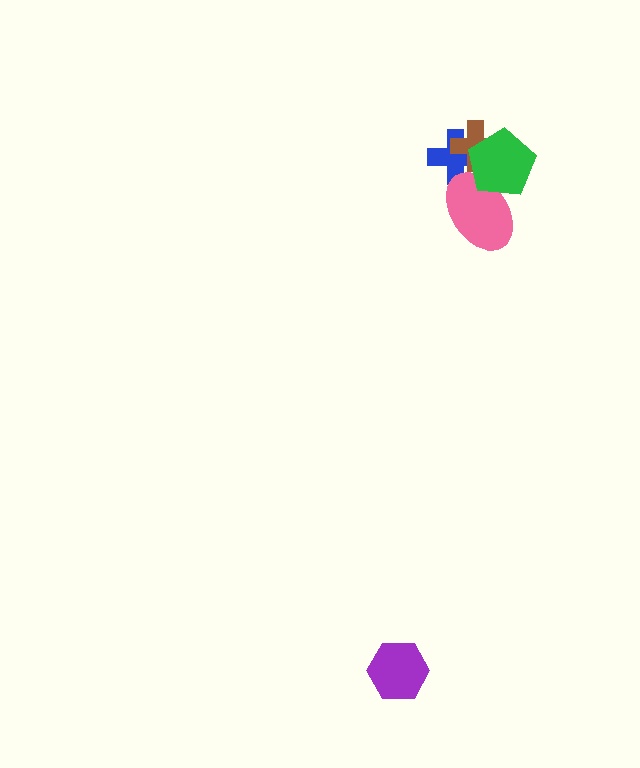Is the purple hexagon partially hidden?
No, no other shape covers it.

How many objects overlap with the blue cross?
3 objects overlap with the blue cross.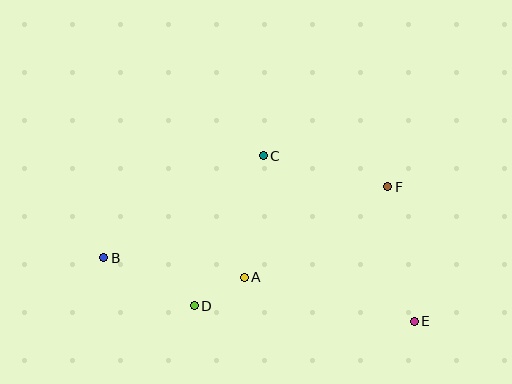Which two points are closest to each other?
Points A and D are closest to each other.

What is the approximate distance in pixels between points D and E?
The distance between D and E is approximately 221 pixels.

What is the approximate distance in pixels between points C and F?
The distance between C and F is approximately 128 pixels.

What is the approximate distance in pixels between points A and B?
The distance between A and B is approximately 142 pixels.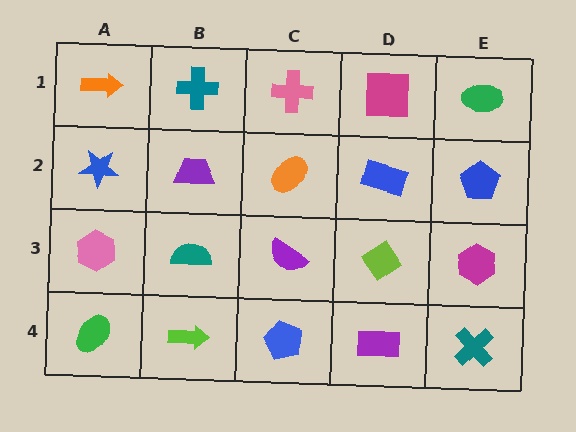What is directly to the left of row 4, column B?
A green ellipse.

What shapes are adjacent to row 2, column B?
A teal cross (row 1, column B), a teal semicircle (row 3, column B), a blue star (row 2, column A), an orange ellipse (row 2, column C).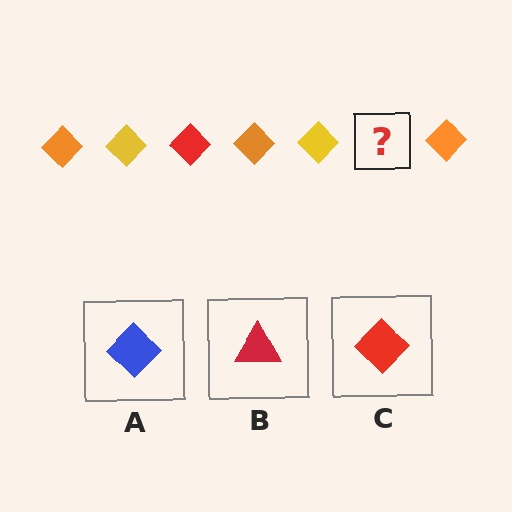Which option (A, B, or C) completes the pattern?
C.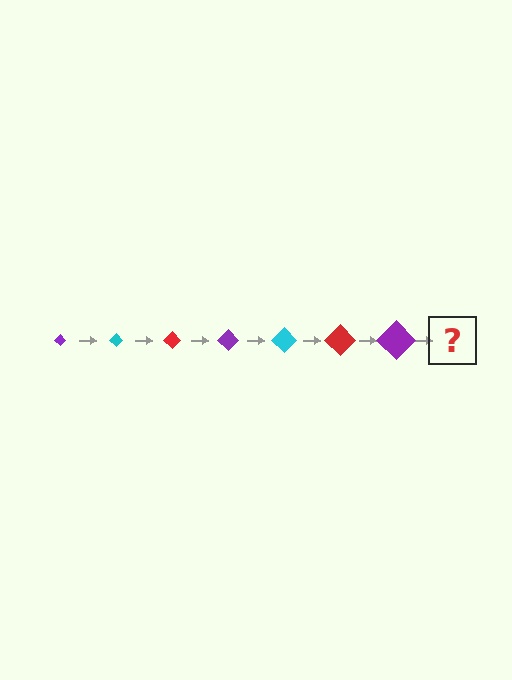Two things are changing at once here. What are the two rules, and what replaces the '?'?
The two rules are that the diamond grows larger each step and the color cycles through purple, cyan, and red. The '?' should be a cyan diamond, larger than the previous one.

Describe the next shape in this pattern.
It should be a cyan diamond, larger than the previous one.